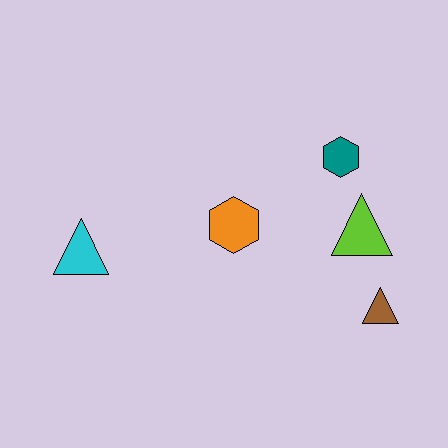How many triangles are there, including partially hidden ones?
There are 3 triangles.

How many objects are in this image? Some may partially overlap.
There are 5 objects.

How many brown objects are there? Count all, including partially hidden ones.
There is 1 brown object.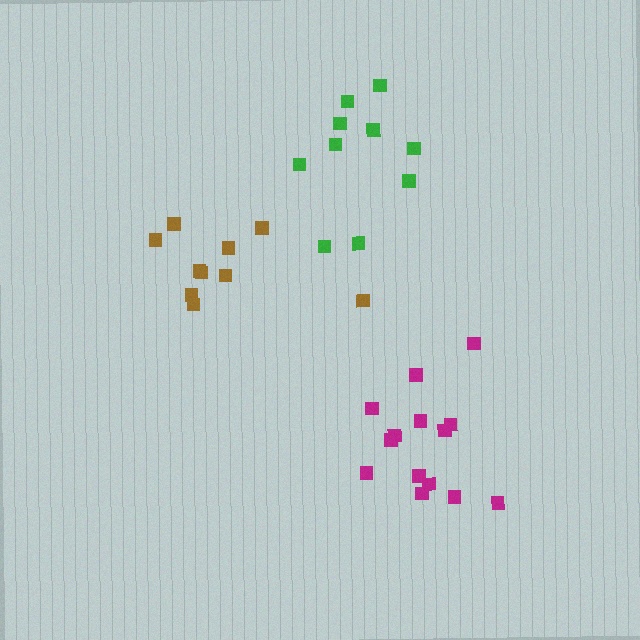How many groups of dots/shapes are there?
There are 3 groups.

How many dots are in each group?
Group 1: 10 dots, Group 2: 14 dots, Group 3: 10 dots (34 total).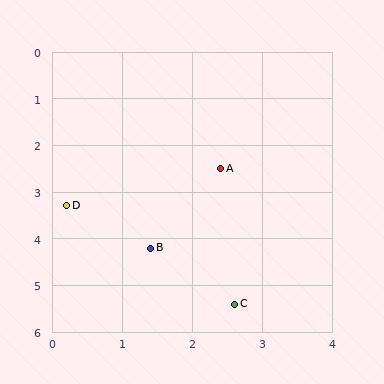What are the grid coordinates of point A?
Point A is at approximately (2.4, 2.5).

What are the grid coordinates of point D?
Point D is at approximately (0.2, 3.3).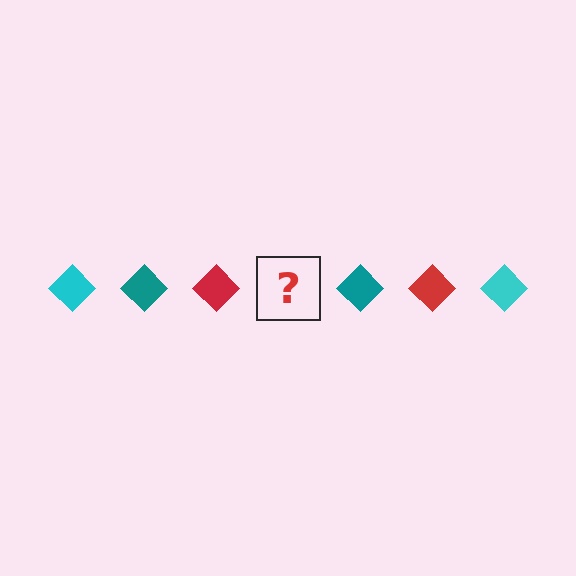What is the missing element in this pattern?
The missing element is a cyan diamond.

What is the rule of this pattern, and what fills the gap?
The rule is that the pattern cycles through cyan, teal, red diamonds. The gap should be filled with a cyan diamond.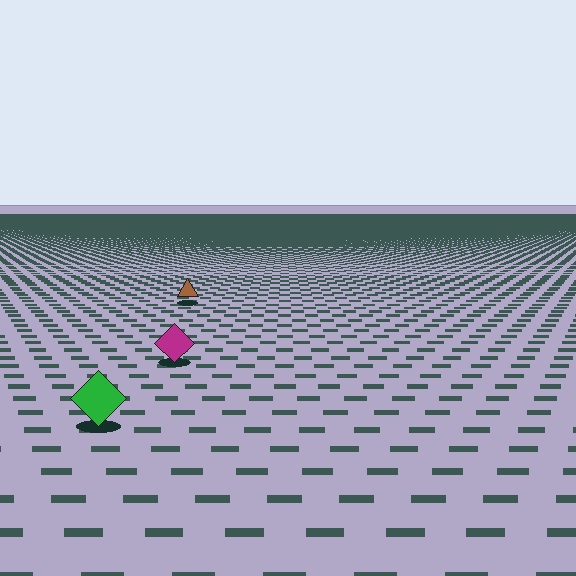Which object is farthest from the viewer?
The brown triangle is farthest from the viewer. It appears smaller and the ground texture around it is denser.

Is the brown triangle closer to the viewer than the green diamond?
No. The green diamond is closer — you can tell from the texture gradient: the ground texture is coarser near it.